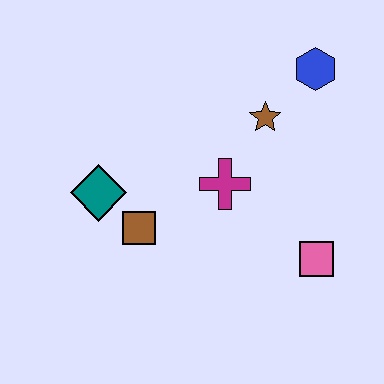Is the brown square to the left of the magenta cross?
Yes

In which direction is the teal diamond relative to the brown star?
The teal diamond is to the left of the brown star.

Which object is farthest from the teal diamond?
The blue hexagon is farthest from the teal diamond.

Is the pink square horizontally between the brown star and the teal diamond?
No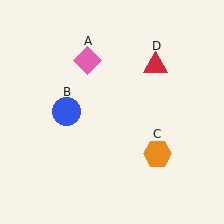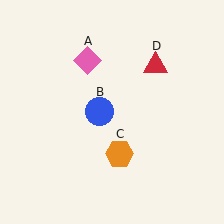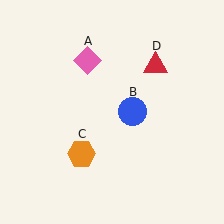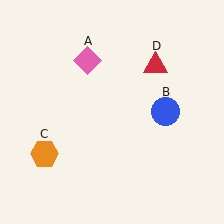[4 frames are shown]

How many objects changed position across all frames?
2 objects changed position: blue circle (object B), orange hexagon (object C).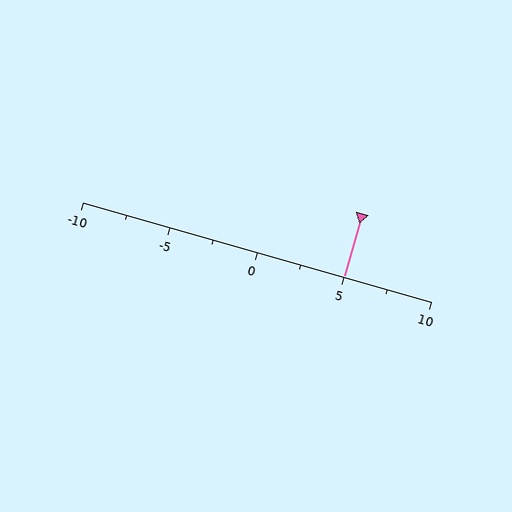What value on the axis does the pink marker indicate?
The marker indicates approximately 5.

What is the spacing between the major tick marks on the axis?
The major ticks are spaced 5 apart.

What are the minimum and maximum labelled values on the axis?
The axis runs from -10 to 10.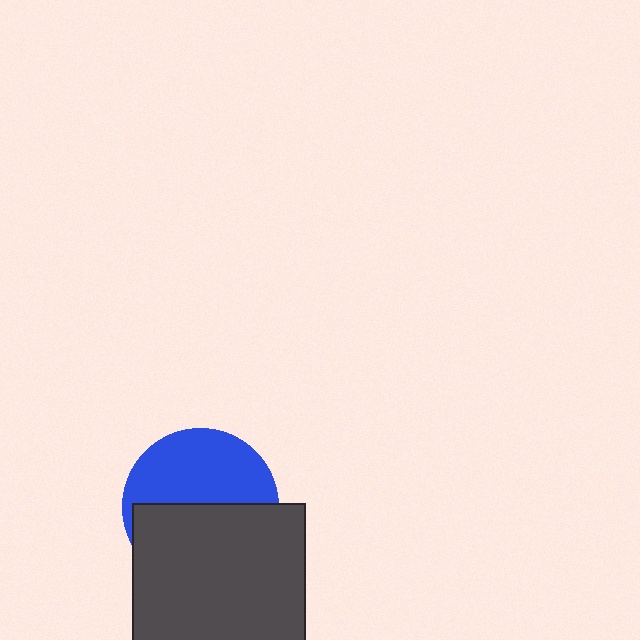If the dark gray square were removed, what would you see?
You would see the complete blue circle.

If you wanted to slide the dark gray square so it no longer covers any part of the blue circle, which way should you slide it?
Slide it down — that is the most direct way to separate the two shapes.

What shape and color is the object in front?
The object in front is a dark gray square.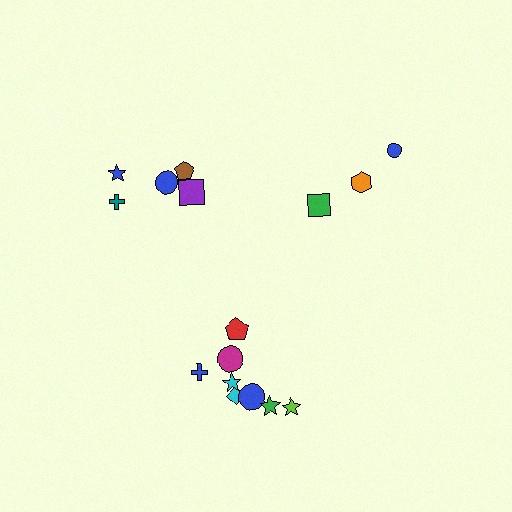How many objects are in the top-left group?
There are 5 objects.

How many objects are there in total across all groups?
There are 16 objects.